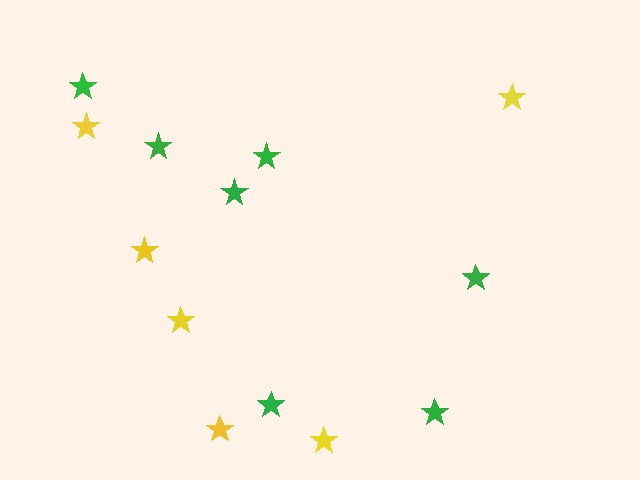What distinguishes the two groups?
There are 2 groups: one group of green stars (7) and one group of yellow stars (6).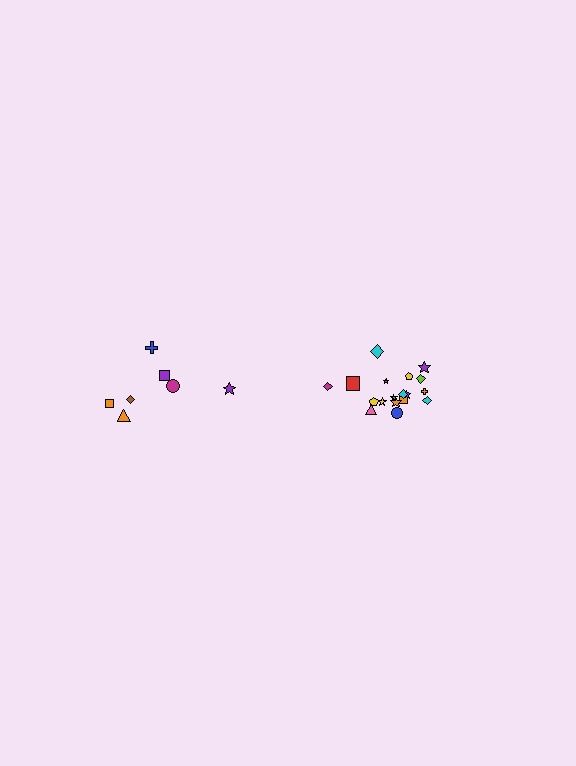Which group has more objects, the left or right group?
The right group.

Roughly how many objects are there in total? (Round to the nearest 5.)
Roughly 25 objects in total.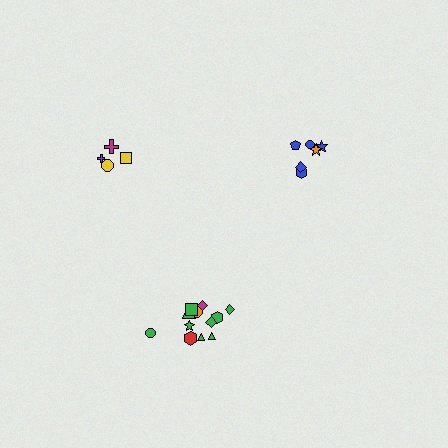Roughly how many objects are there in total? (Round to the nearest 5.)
Roughly 20 objects in total.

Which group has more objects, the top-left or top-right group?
The top-right group.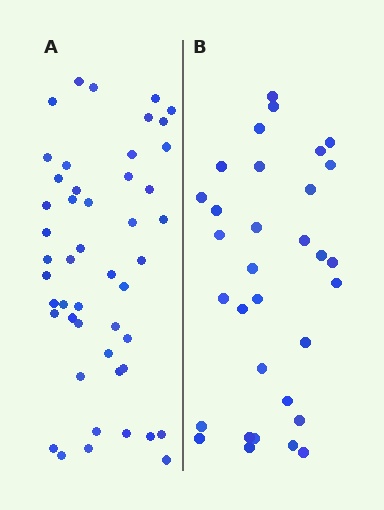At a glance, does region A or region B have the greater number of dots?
Region A (the left region) has more dots.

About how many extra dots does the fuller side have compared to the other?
Region A has approximately 15 more dots than region B.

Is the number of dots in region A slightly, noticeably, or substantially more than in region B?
Region A has substantially more. The ratio is roughly 1.5 to 1.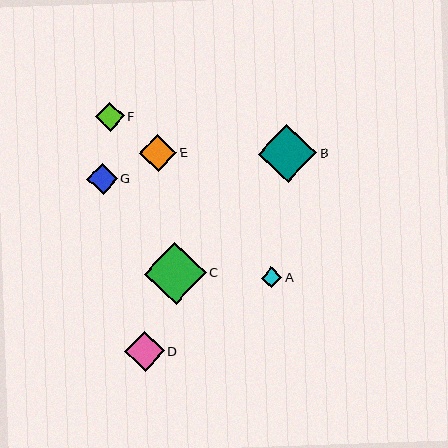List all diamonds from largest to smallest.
From largest to smallest: C, B, D, E, G, F, A.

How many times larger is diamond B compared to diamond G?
Diamond B is approximately 1.9 times the size of diamond G.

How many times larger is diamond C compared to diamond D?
Diamond C is approximately 1.5 times the size of diamond D.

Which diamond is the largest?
Diamond C is the largest with a size of approximately 62 pixels.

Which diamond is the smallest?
Diamond A is the smallest with a size of approximately 21 pixels.